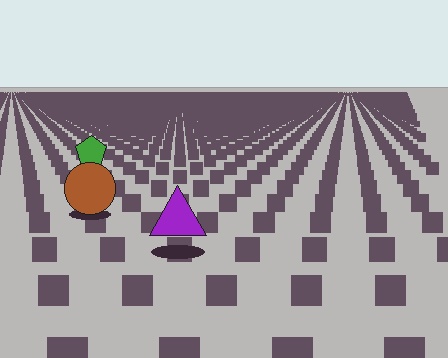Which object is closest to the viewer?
The purple triangle is closest. The texture marks near it are larger and more spread out.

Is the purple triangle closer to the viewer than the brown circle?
Yes. The purple triangle is closer — you can tell from the texture gradient: the ground texture is coarser near it.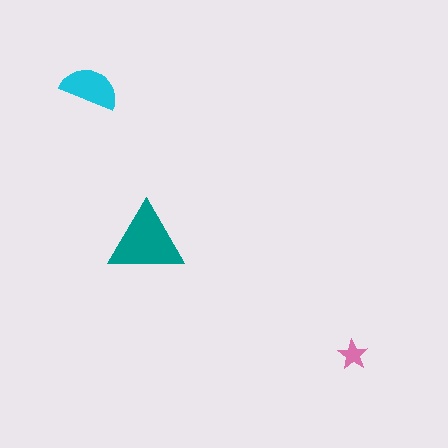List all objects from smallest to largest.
The pink star, the cyan semicircle, the teal triangle.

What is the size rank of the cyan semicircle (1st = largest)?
2nd.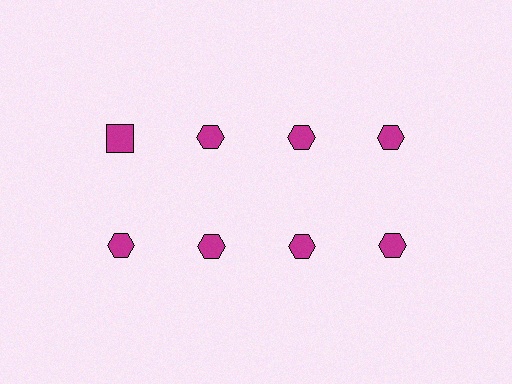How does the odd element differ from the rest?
It has a different shape: square instead of hexagon.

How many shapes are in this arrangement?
There are 8 shapes arranged in a grid pattern.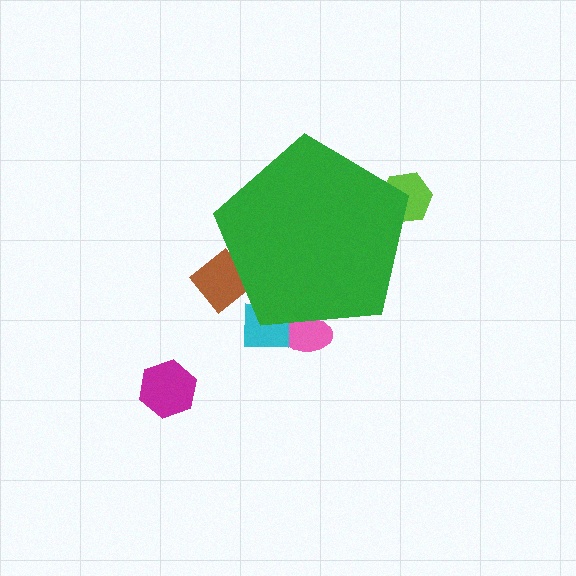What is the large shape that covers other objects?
A green pentagon.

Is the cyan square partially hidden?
Yes, the cyan square is partially hidden behind the green pentagon.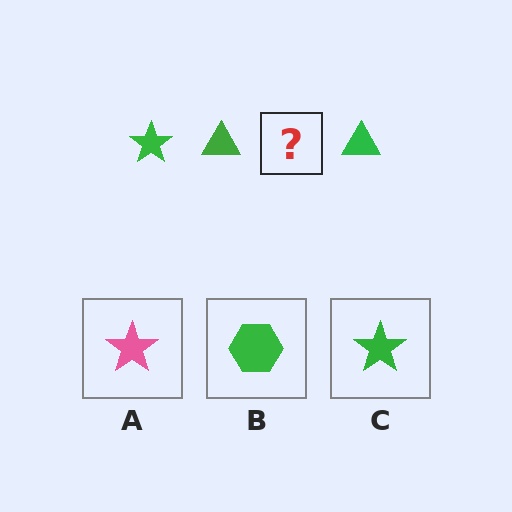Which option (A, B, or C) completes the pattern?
C.